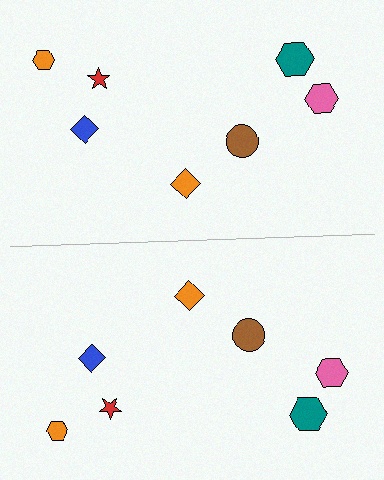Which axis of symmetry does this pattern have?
The pattern has a horizontal axis of symmetry running through the center of the image.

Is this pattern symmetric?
Yes, this pattern has bilateral (reflection) symmetry.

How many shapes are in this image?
There are 14 shapes in this image.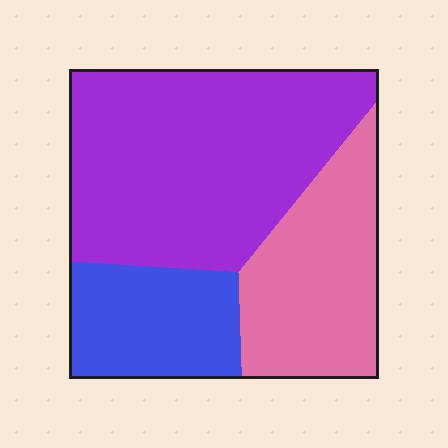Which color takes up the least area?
Blue, at roughly 20%.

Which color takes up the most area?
Purple, at roughly 50%.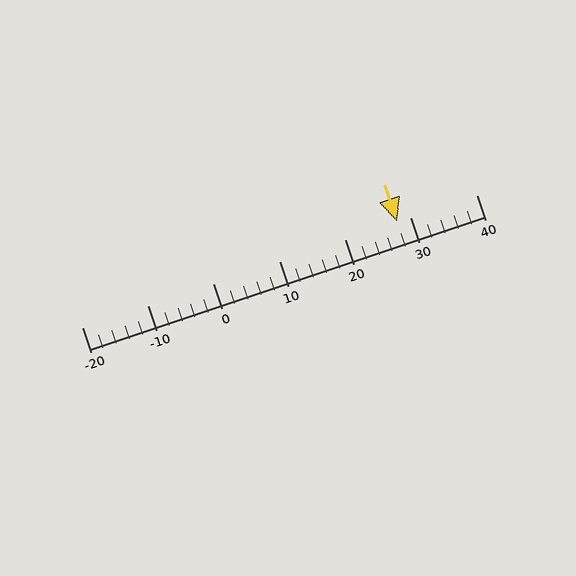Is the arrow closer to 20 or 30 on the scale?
The arrow is closer to 30.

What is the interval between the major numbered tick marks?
The major tick marks are spaced 10 units apart.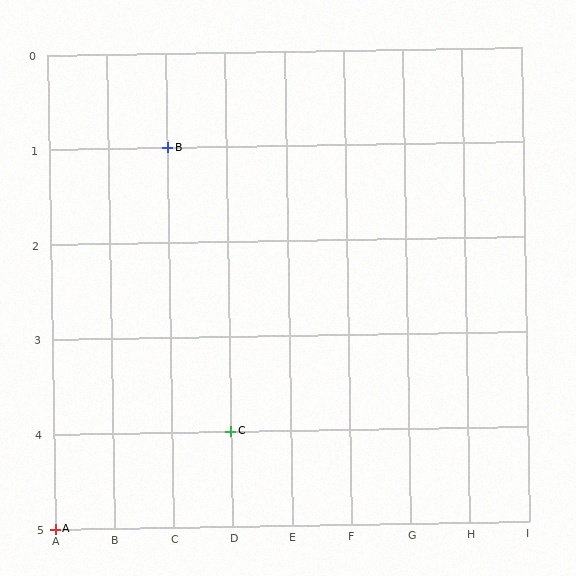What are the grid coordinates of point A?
Point A is at grid coordinates (A, 5).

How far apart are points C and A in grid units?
Points C and A are 3 columns and 1 row apart (about 3.2 grid units diagonally).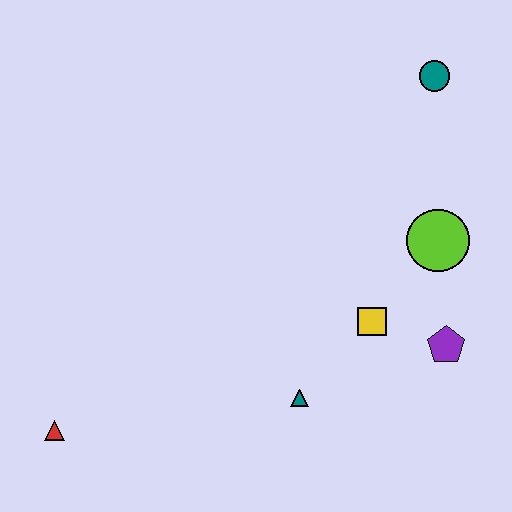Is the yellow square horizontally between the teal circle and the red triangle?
Yes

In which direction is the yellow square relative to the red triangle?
The yellow square is to the right of the red triangle.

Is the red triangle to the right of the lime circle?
No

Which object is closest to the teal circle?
The lime circle is closest to the teal circle.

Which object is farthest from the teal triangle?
The teal circle is farthest from the teal triangle.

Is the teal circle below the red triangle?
No